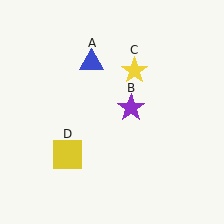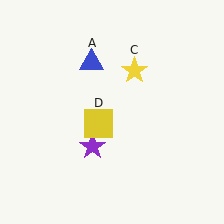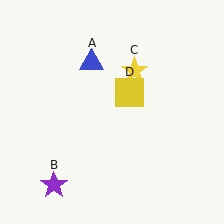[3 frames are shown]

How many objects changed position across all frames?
2 objects changed position: purple star (object B), yellow square (object D).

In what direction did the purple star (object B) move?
The purple star (object B) moved down and to the left.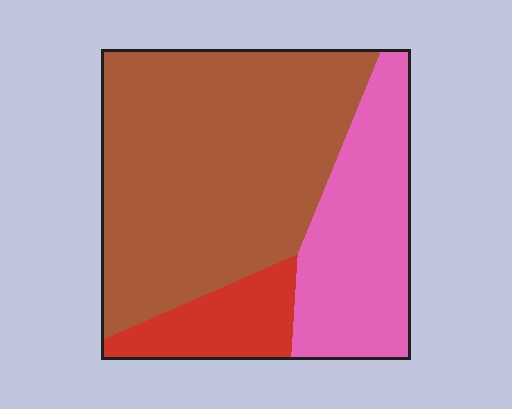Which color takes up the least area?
Red, at roughly 10%.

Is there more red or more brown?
Brown.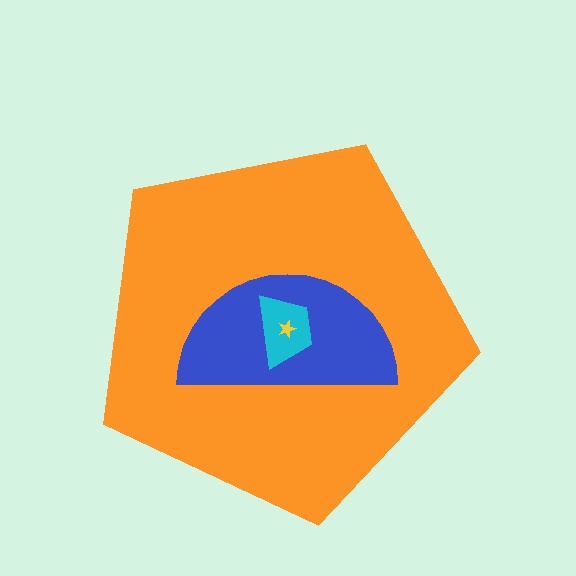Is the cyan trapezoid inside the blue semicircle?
Yes.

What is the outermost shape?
The orange pentagon.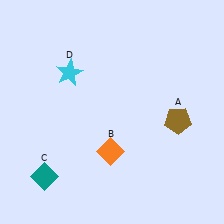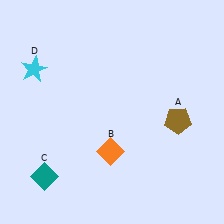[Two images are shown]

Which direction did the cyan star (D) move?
The cyan star (D) moved left.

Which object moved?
The cyan star (D) moved left.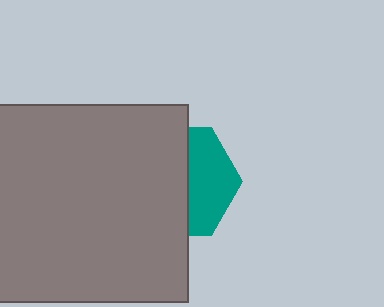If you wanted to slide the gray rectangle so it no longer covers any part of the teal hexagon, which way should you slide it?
Slide it left — that is the most direct way to separate the two shapes.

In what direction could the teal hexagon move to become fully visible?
The teal hexagon could move right. That would shift it out from behind the gray rectangle entirely.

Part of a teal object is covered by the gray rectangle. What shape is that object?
It is a hexagon.